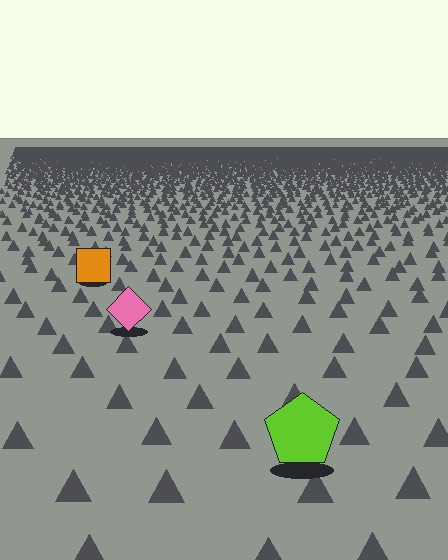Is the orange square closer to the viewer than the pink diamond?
No. The pink diamond is closer — you can tell from the texture gradient: the ground texture is coarser near it.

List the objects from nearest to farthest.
From nearest to farthest: the lime pentagon, the pink diamond, the orange square.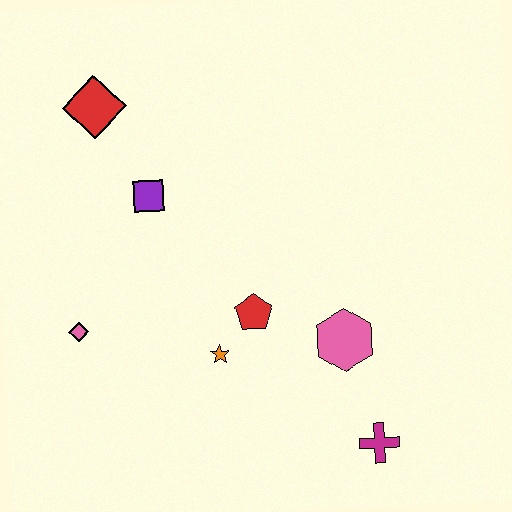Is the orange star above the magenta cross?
Yes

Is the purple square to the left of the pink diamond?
No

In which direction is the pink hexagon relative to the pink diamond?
The pink hexagon is to the right of the pink diamond.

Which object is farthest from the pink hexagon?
The red diamond is farthest from the pink hexagon.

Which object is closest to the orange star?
The red pentagon is closest to the orange star.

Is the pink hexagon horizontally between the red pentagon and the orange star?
No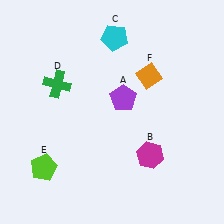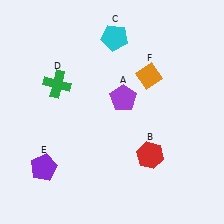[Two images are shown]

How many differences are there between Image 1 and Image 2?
There are 2 differences between the two images.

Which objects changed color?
B changed from magenta to red. E changed from lime to purple.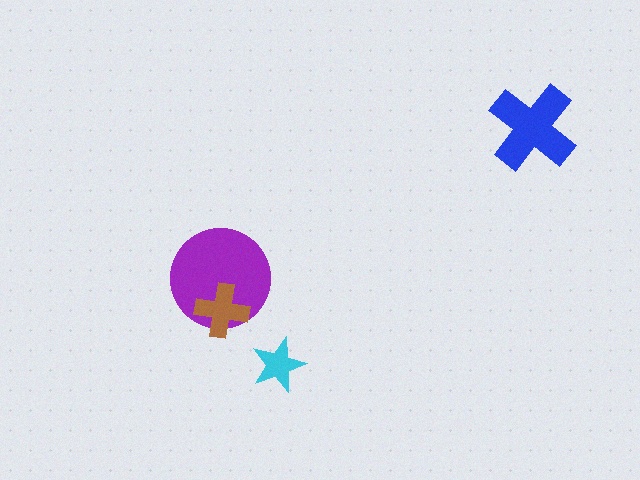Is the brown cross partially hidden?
No, no other shape covers it.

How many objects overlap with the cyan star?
0 objects overlap with the cyan star.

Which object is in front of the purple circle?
The brown cross is in front of the purple circle.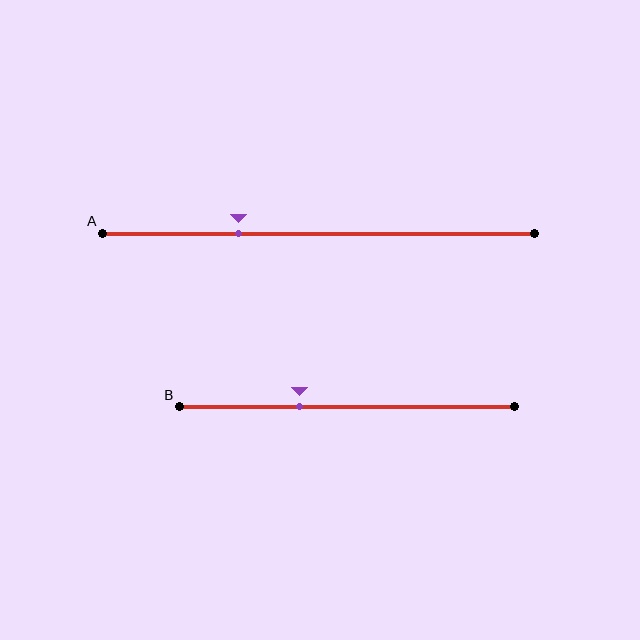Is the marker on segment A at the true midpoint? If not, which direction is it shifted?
No, the marker on segment A is shifted to the left by about 18% of the segment length.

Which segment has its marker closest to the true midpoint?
Segment B has its marker closest to the true midpoint.